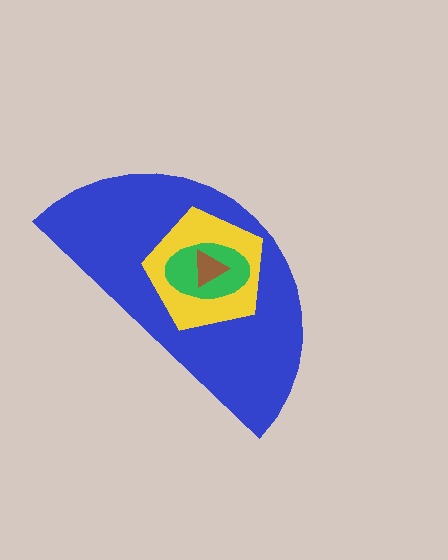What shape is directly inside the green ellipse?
The brown triangle.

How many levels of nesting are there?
4.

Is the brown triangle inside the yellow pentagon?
Yes.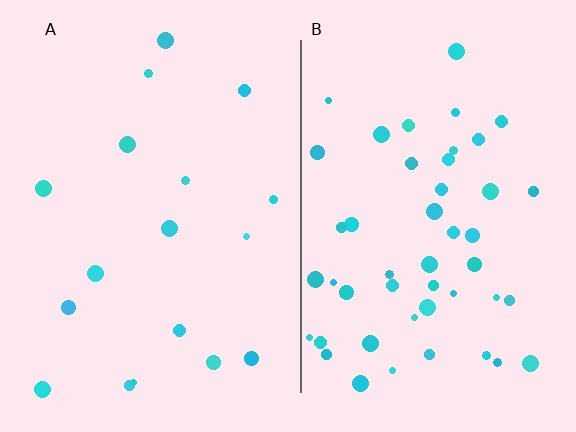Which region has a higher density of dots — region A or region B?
B (the right).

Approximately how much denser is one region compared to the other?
Approximately 2.7× — region B over region A.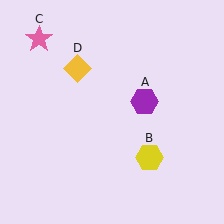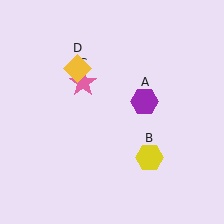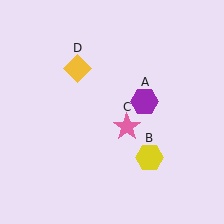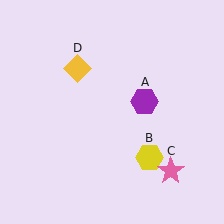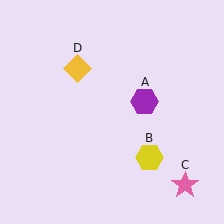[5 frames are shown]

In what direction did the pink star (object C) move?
The pink star (object C) moved down and to the right.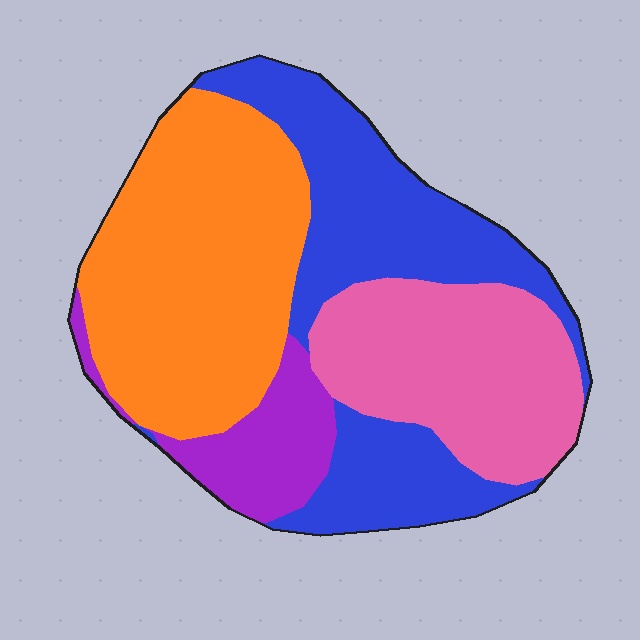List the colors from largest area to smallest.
From largest to smallest: orange, blue, pink, purple.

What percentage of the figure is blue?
Blue covers about 30% of the figure.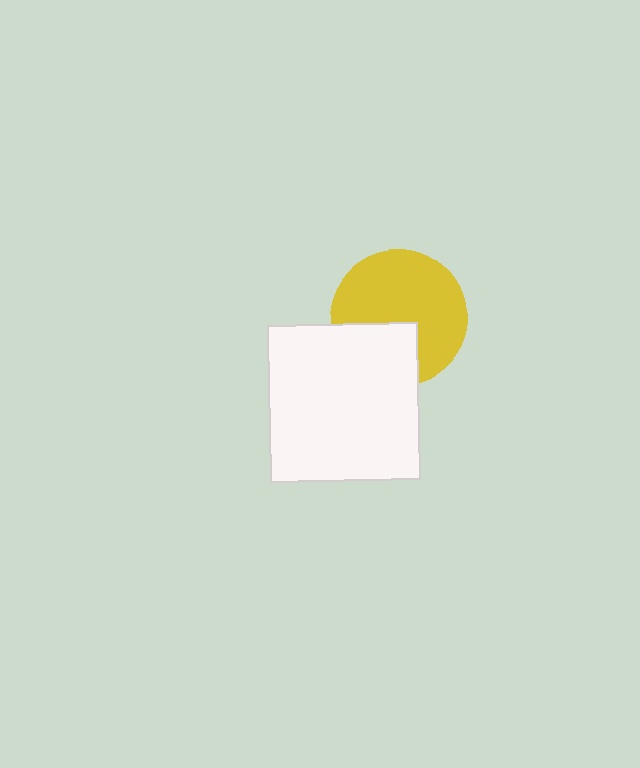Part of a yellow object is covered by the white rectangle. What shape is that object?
It is a circle.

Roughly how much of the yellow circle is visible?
Most of it is visible (roughly 69%).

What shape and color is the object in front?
The object in front is a white rectangle.